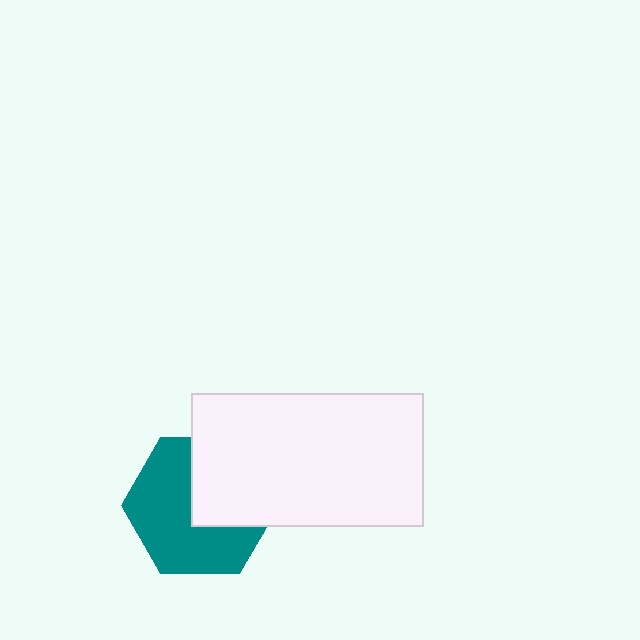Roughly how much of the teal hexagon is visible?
About half of it is visible (roughly 60%).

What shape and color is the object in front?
The object in front is a white rectangle.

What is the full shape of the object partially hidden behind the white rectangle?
The partially hidden object is a teal hexagon.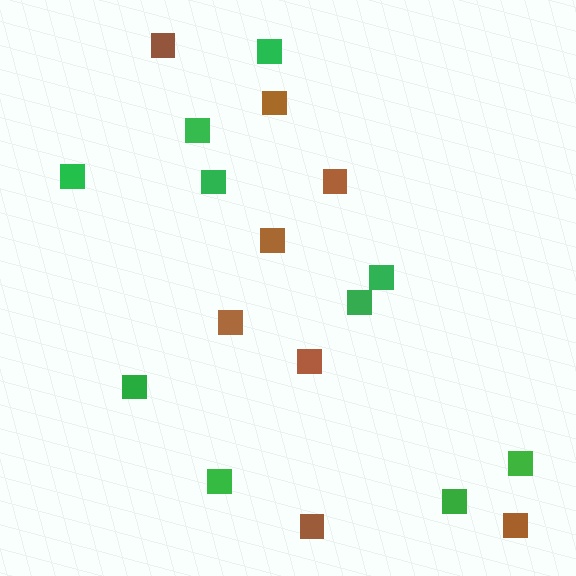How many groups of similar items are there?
There are 2 groups: one group of brown squares (8) and one group of green squares (10).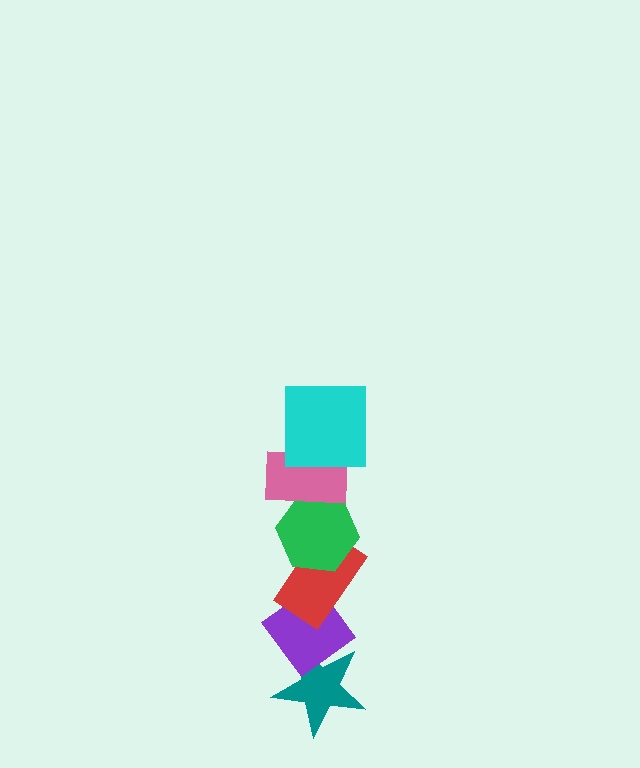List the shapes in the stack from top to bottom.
From top to bottom: the cyan square, the pink rectangle, the green hexagon, the red rectangle, the purple diamond, the teal star.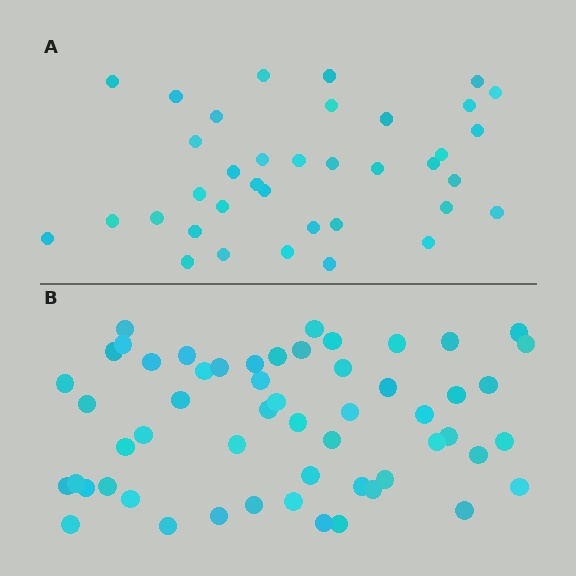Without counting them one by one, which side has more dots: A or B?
Region B (the bottom region) has more dots.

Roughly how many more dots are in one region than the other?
Region B has approximately 20 more dots than region A.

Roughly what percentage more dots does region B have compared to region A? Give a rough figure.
About 50% more.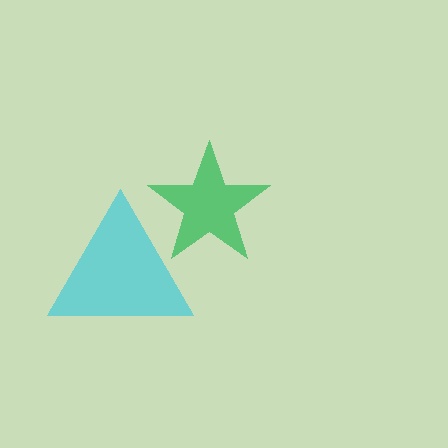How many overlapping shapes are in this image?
There are 2 overlapping shapes in the image.